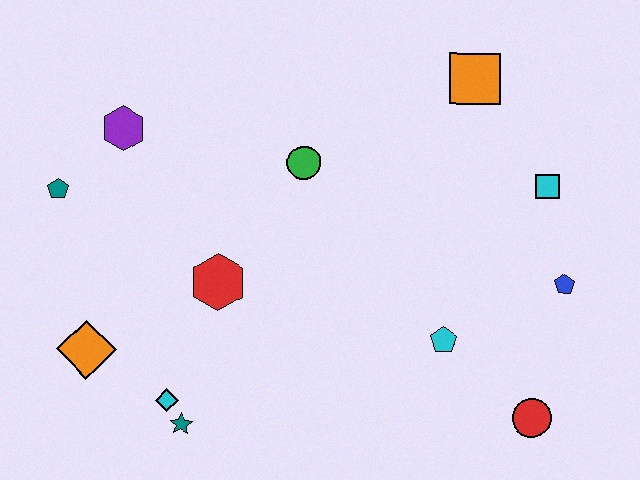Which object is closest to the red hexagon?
The cyan diamond is closest to the red hexagon.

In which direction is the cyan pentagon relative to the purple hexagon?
The cyan pentagon is to the right of the purple hexagon.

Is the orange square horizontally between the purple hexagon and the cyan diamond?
No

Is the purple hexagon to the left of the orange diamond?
No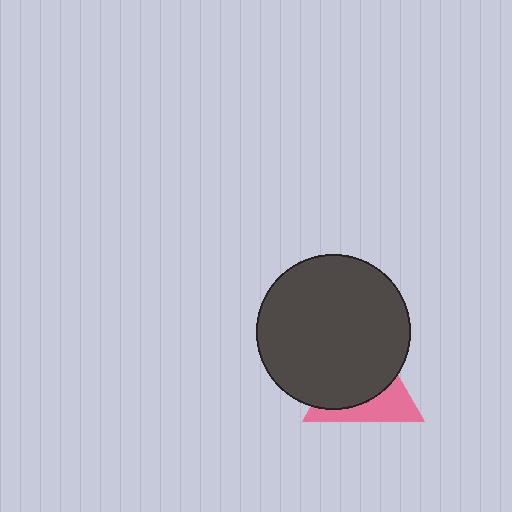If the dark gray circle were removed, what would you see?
You would see the complete pink triangle.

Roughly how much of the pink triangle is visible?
A small part of it is visible (roughly 36%).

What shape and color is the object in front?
The object in front is a dark gray circle.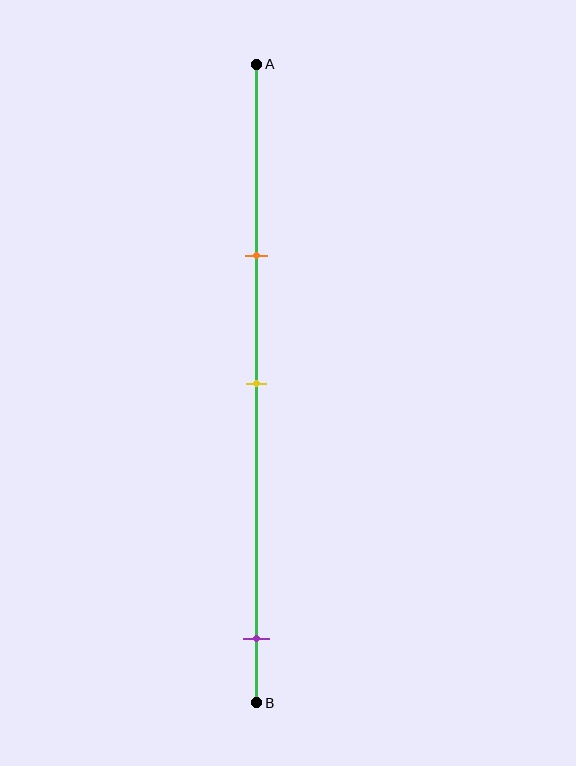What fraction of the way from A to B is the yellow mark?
The yellow mark is approximately 50% (0.5) of the way from A to B.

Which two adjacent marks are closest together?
The orange and yellow marks are the closest adjacent pair.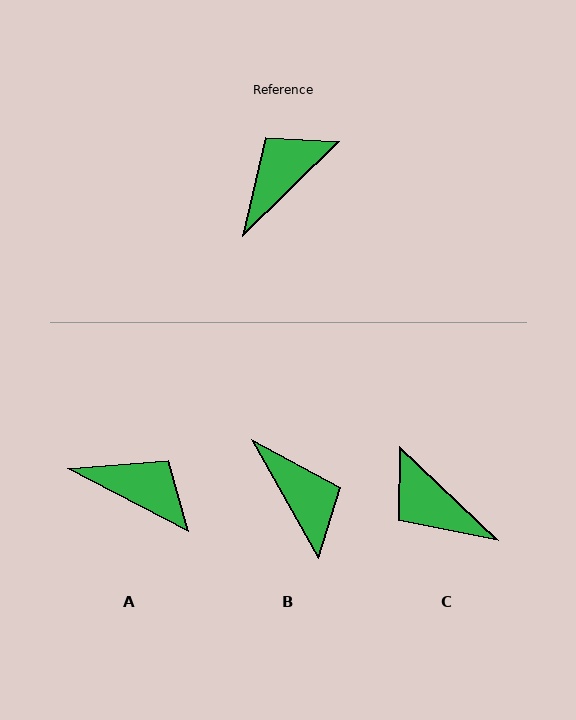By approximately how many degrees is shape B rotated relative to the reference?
Approximately 105 degrees clockwise.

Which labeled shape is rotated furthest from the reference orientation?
B, about 105 degrees away.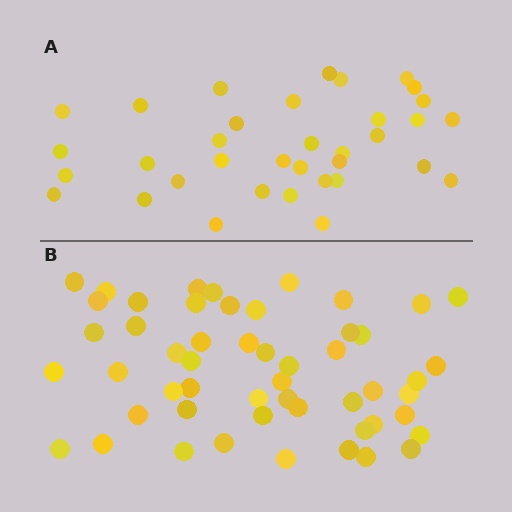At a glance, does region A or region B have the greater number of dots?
Region B (the bottom region) has more dots.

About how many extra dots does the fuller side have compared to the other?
Region B has approximately 15 more dots than region A.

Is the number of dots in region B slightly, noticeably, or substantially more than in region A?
Region B has substantially more. The ratio is roughly 1.5 to 1.